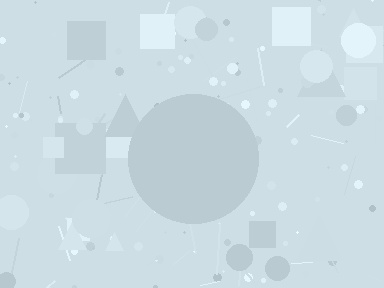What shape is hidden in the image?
A circle is hidden in the image.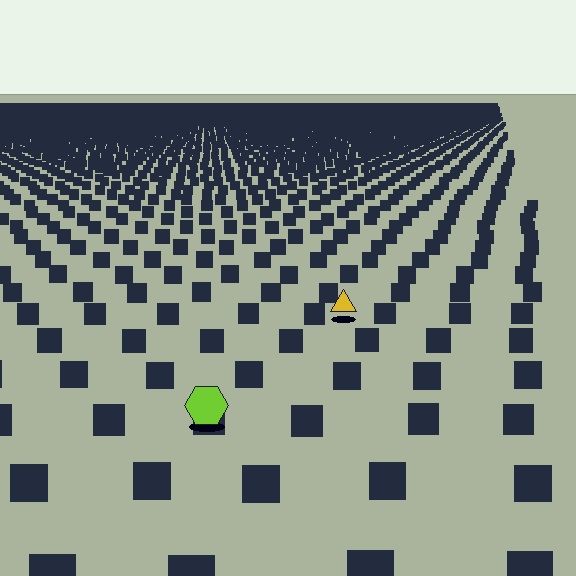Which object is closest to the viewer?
The lime hexagon is closest. The texture marks near it are larger and more spread out.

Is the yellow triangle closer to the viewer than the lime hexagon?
No. The lime hexagon is closer — you can tell from the texture gradient: the ground texture is coarser near it.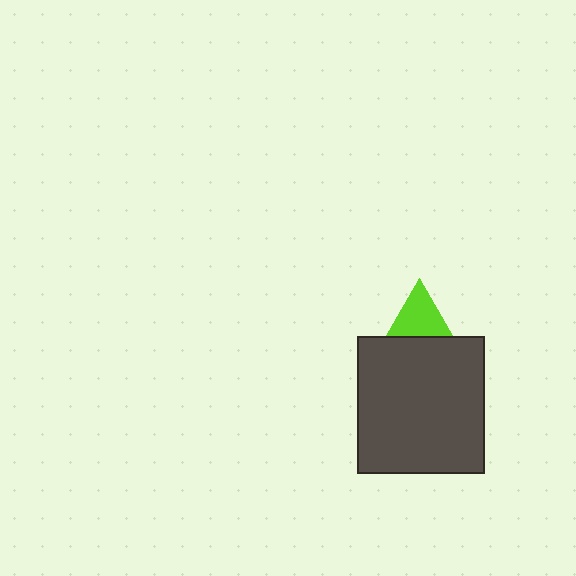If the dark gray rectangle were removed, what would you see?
You would see the complete lime triangle.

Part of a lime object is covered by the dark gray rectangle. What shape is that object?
It is a triangle.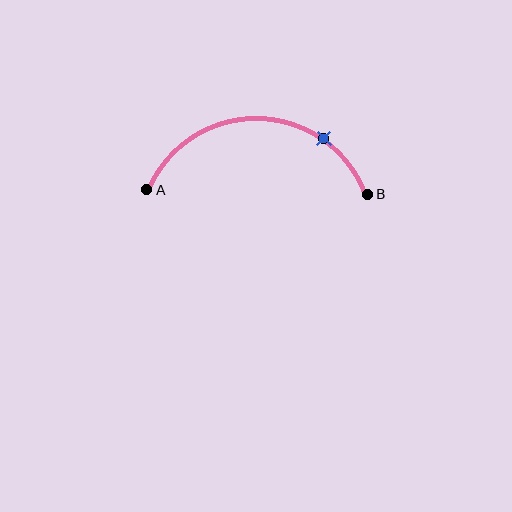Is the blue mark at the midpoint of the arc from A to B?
No. The blue mark lies on the arc but is closer to endpoint B. The arc midpoint would be at the point on the curve equidistant along the arc from both A and B.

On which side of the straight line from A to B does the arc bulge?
The arc bulges above the straight line connecting A and B.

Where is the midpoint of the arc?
The arc midpoint is the point on the curve farthest from the straight line joining A and B. It sits above that line.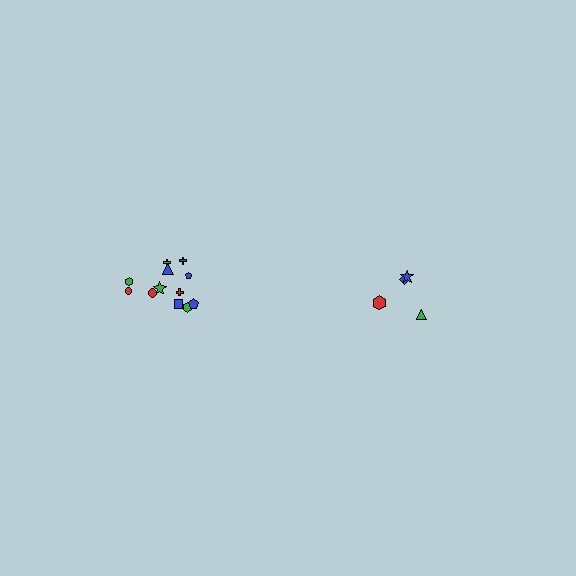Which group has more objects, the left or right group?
The left group.